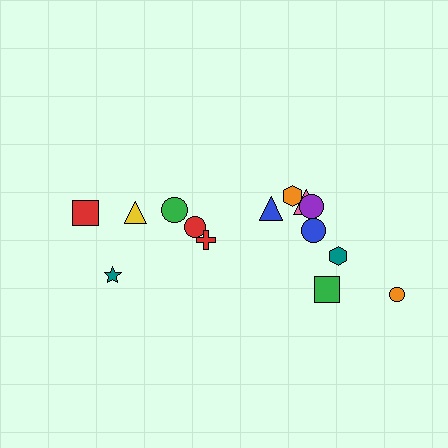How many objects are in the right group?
There are 8 objects.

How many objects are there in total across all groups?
There are 14 objects.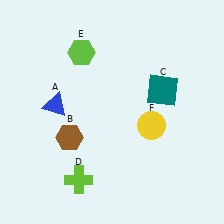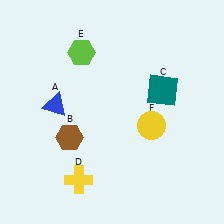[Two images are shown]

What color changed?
The cross (D) changed from lime in Image 1 to yellow in Image 2.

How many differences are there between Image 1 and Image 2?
There is 1 difference between the two images.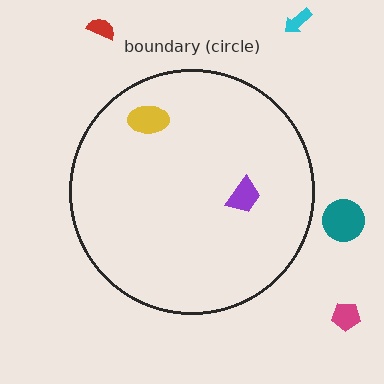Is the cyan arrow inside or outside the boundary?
Outside.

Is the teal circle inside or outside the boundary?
Outside.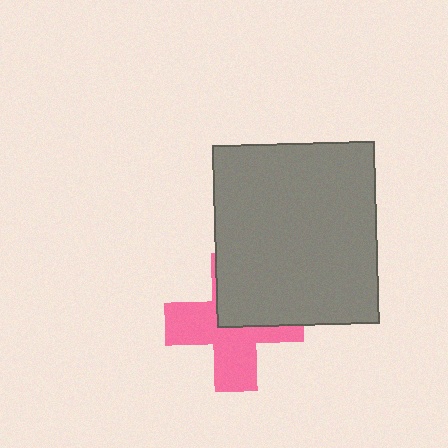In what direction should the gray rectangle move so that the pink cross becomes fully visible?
The gray rectangle should move toward the upper-right. That is the shortest direction to clear the overlap and leave the pink cross fully visible.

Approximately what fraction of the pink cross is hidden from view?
Roughly 42% of the pink cross is hidden behind the gray rectangle.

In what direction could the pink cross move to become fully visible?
The pink cross could move toward the lower-left. That would shift it out from behind the gray rectangle entirely.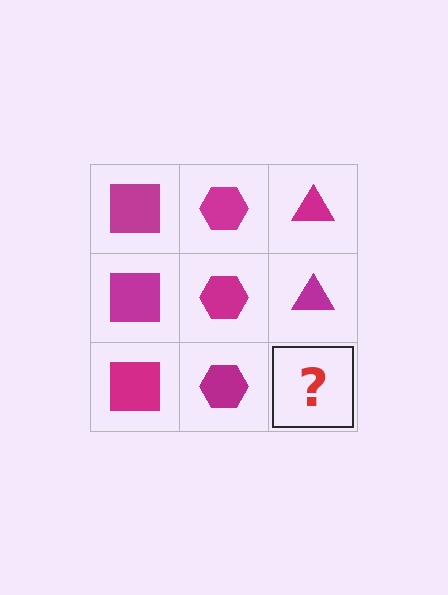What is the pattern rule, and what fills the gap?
The rule is that each column has a consistent shape. The gap should be filled with a magenta triangle.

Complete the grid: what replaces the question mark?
The question mark should be replaced with a magenta triangle.